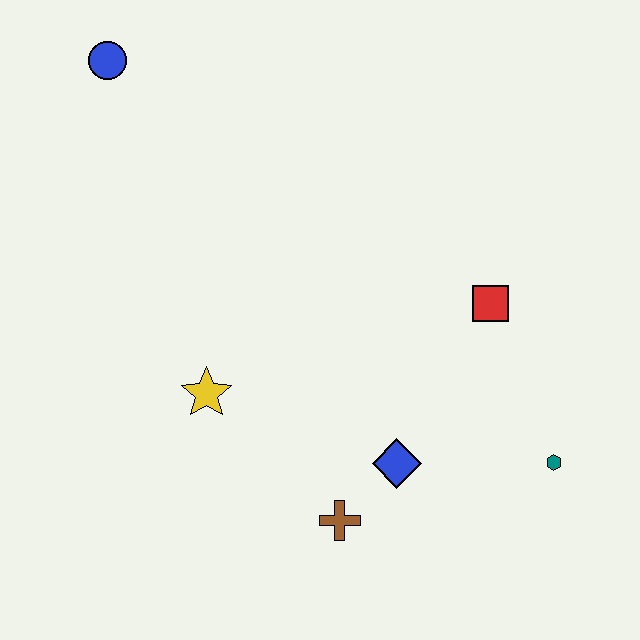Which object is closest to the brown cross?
The blue diamond is closest to the brown cross.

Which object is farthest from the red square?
The blue circle is farthest from the red square.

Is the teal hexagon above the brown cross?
Yes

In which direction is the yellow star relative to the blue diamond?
The yellow star is to the left of the blue diamond.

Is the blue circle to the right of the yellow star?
No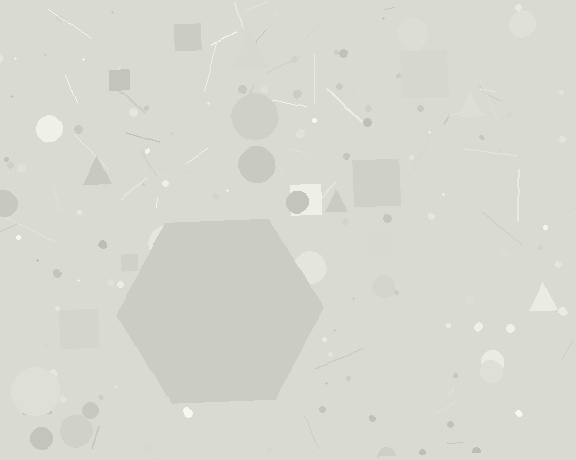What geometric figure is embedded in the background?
A hexagon is embedded in the background.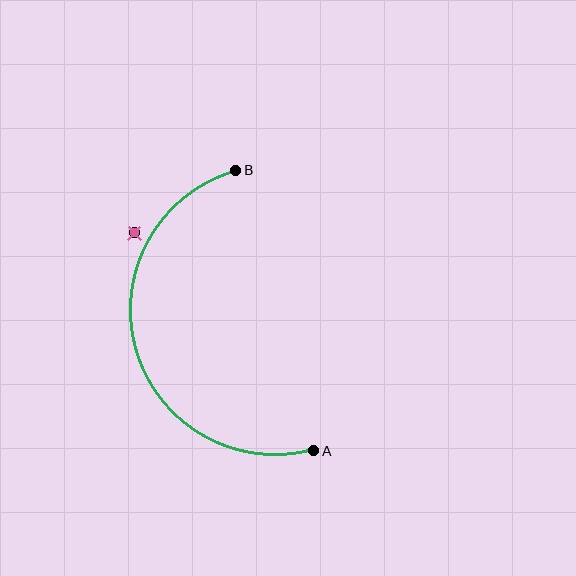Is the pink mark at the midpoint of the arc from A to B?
No — the pink mark does not lie on the arc at all. It sits slightly outside the curve.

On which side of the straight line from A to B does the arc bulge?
The arc bulges to the left of the straight line connecting A and B.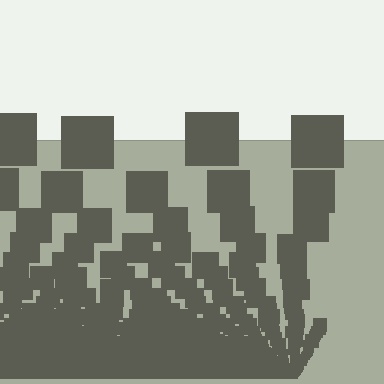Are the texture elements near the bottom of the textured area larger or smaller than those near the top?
Smaller. The gradient is inverted — elements near the bottom are smaller and denser.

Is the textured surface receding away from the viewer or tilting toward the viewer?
The surface appears to tilt toward the viewer. Texture elements get larger and sparser toward the top.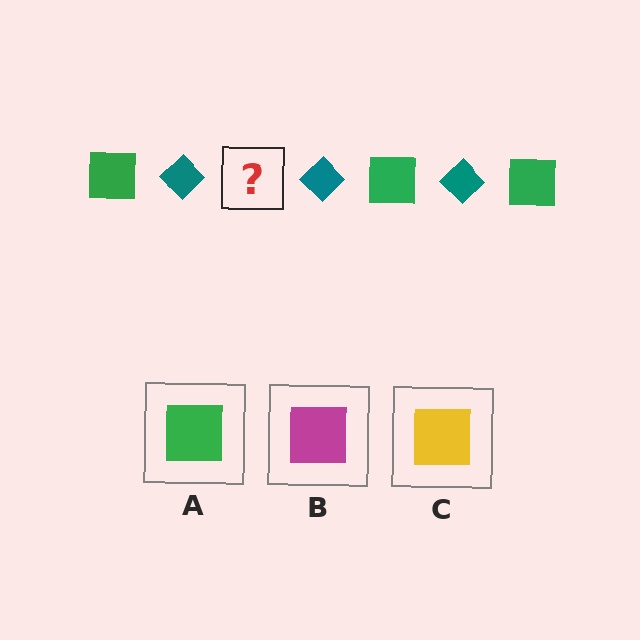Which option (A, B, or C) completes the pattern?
A.